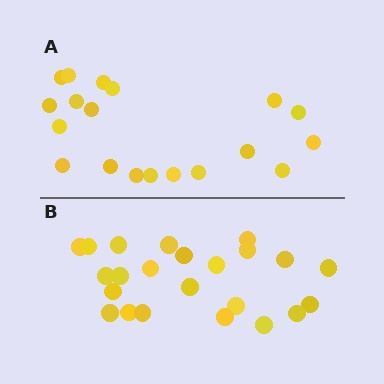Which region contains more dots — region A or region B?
Region B (the bottom region) has more dots.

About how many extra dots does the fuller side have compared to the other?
Region B has about 4 more dots than region A.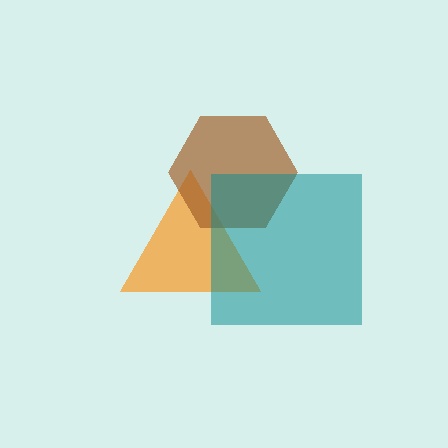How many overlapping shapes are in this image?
There are 3 overlapping shapes in the image.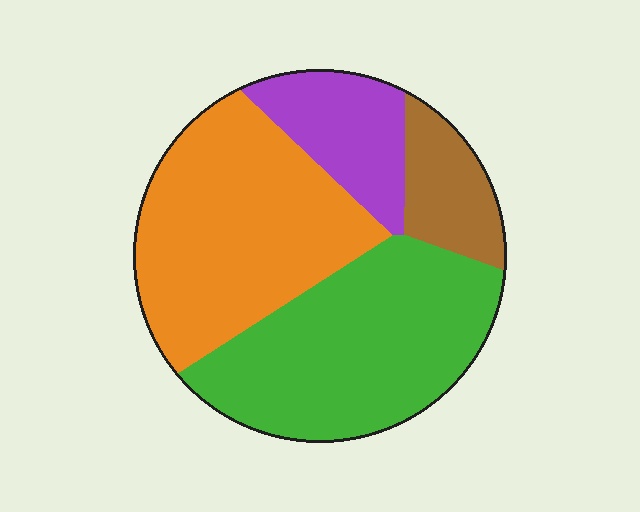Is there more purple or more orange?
Orange.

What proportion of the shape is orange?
Orange covers 38% of the shape.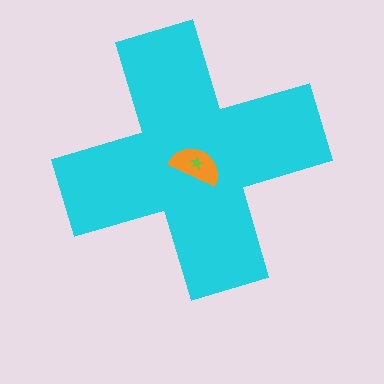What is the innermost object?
The lime star.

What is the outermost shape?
The cyan cross.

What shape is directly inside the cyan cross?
The orange semicircle.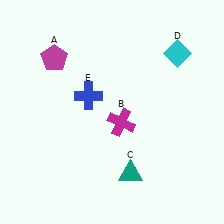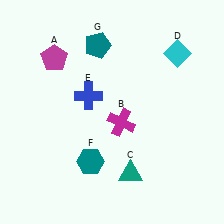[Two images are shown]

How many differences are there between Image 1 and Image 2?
There are 2 differences between the two images.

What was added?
A teal hexagon (F), a teal pentagon (G) were added in Image 2.